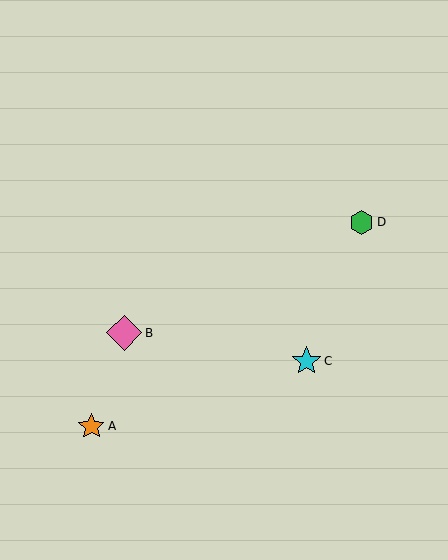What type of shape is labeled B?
Shape B is a pink diamond.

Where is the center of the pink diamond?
The center of the pink diamond is at (124, 333).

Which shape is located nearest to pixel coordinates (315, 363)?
The cyan star (labeled C) at (307, 361) is nearest to that location.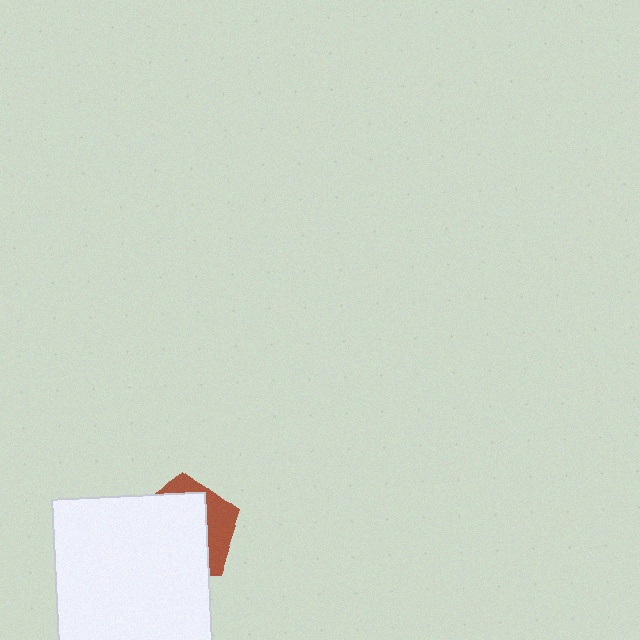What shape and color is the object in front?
The object in front is a white rectangle.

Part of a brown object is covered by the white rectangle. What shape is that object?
It is a pentagon.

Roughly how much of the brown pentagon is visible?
A small part of it is visible (roughly 30%).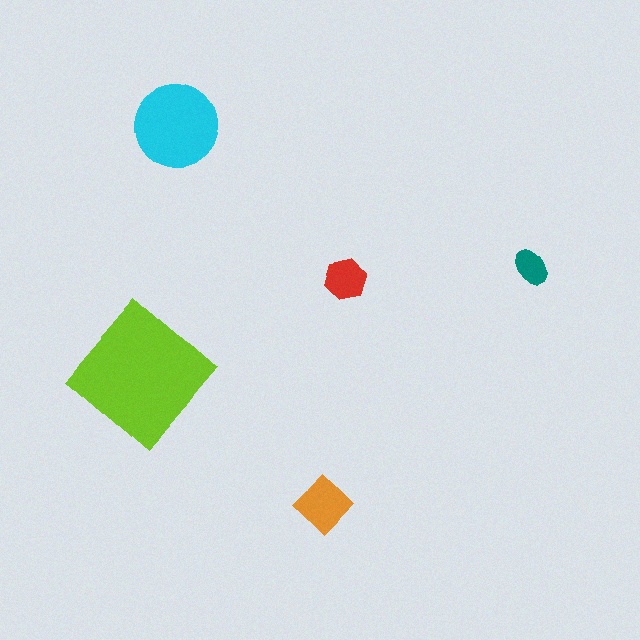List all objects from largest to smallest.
The lime diamond, the cyan circle, the orange diamond, the red hexagon, the teal ellipse.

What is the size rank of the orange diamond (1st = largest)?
3rd.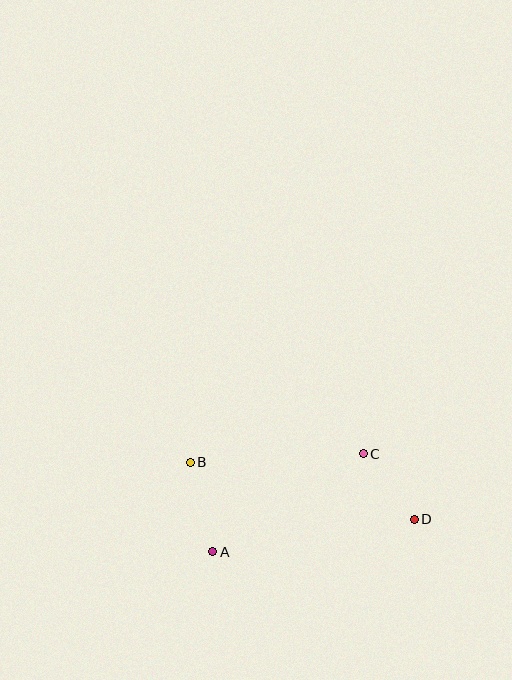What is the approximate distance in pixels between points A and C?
The distance between A and C is approximately 180 pixels.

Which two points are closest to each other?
Points C and D are closest to each other.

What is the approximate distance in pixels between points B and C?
The distance between B and C is approximately 173 pixels.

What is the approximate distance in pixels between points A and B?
The distance between A and B is approximately 92 pixels.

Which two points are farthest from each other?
Points B and D are farthest from each other.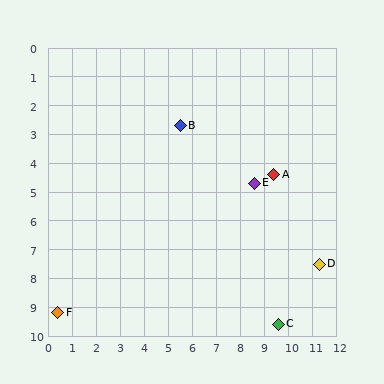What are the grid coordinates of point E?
Point E is at approximately (8.6, 4.7).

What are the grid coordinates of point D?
Point D is at approximately (11.3, 7.5).